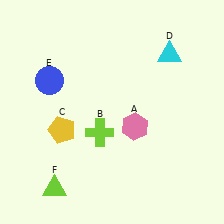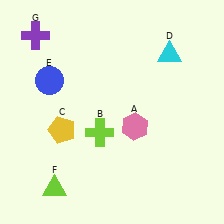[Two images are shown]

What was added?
A purple cross (G) was added in Image 2.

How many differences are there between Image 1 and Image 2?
There is 1 difference between the two images.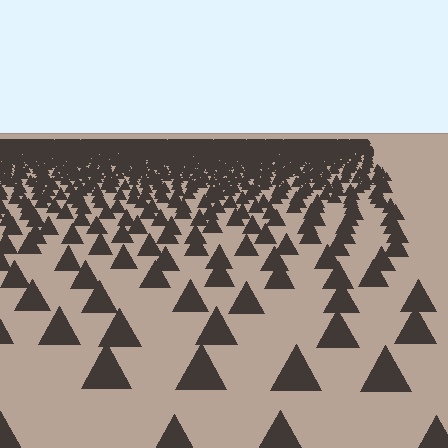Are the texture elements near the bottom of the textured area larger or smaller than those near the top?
Larger. Near the bottom, elements are closer to the viewer and appear at a bigger on-screen size.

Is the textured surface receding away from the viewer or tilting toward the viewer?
The surface is receding away from the viewer. Texture elements get smaller and denser toward the top.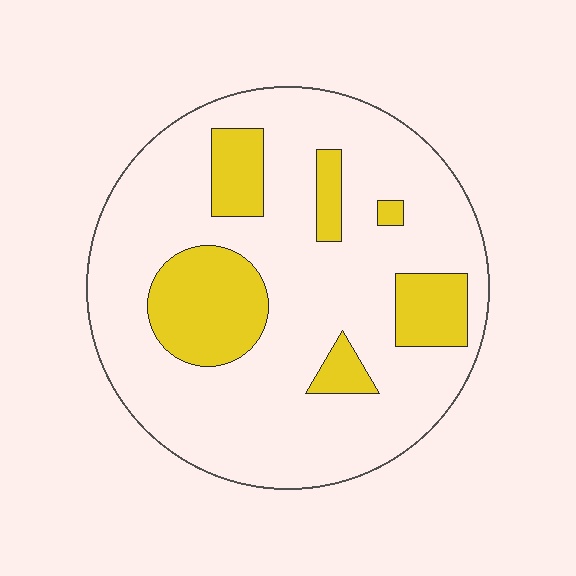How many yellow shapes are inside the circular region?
6.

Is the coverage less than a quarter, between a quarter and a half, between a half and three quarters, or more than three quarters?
Less than a quarter.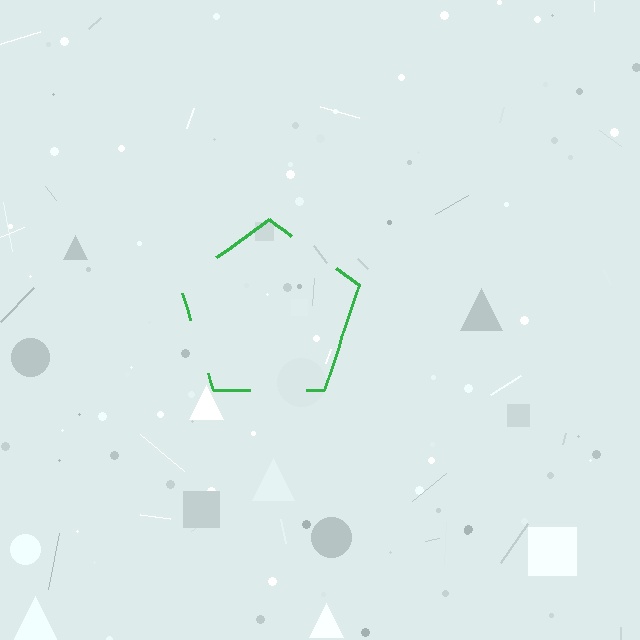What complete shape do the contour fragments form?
The contour fragments form a pentagon.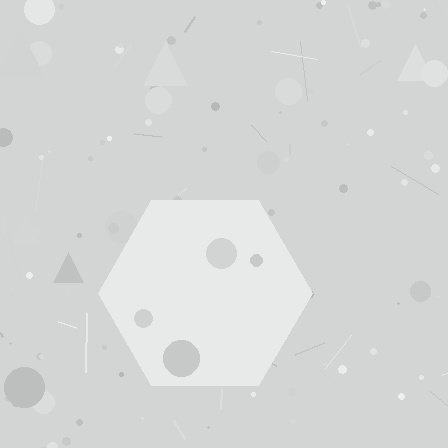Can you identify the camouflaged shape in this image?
The camouflaged shape is a hexagon.